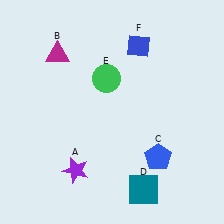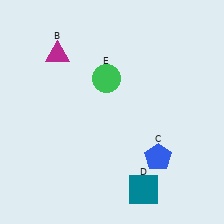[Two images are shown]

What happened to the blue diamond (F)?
The blue diamond (F) was removed in Image 2. It was in the top-right area of Image 1.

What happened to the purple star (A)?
The purple star (A) was removed in Image 2. It was in the bottom-left area of Image 1.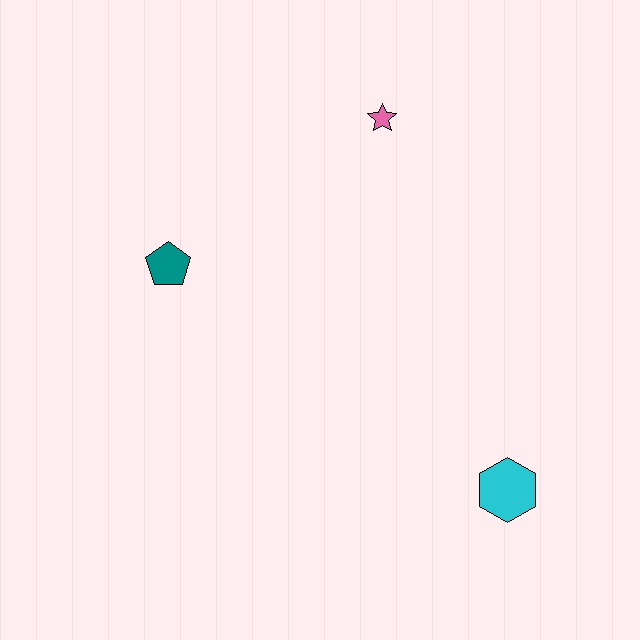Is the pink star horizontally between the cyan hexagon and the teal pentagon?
Yes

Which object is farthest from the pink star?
The cyan hexagon is farthest from the pink star.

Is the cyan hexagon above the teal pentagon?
No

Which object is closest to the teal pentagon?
The pink star is closest to the teal pentagon.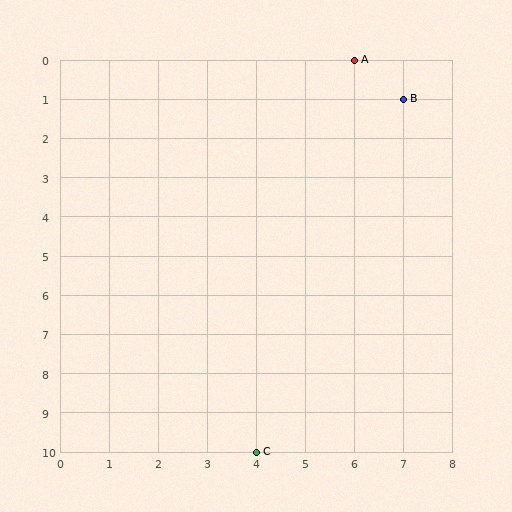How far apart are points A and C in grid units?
Points A and C are 2 columns and 10 rows apart (about 10.2 grid units diagonally).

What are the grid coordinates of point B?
Point B is at grid coordinates (7, 1).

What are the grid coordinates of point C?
Point C is at grid coordinates (4, 10).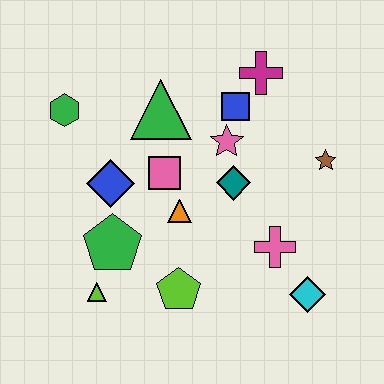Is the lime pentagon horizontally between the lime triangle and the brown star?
Yes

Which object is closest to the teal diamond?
The pink star is closest to the teal diamond.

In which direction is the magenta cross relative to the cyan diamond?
The magenta cross is above the cyan diamond.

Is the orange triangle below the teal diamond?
Yes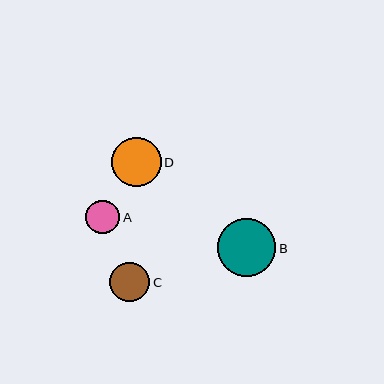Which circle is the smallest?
Circle A is the smallest with a size of approximately 34 pixels.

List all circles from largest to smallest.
From largest to smallest: B, D, C, A.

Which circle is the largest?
Circle B is the largest with a size of approximately 58 pixels.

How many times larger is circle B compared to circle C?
Circle B is approximately 1.5 times the size of circle C.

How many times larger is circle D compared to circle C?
Circle D is approximately 1.2 times the size of circle C.